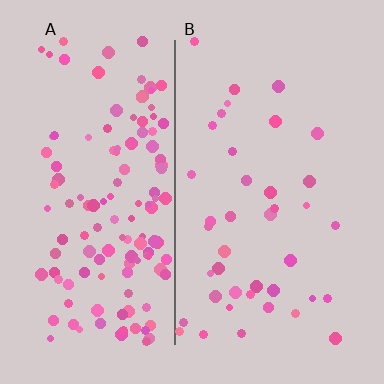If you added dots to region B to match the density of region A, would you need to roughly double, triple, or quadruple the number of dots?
Approximately triple.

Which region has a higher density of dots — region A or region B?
A (the left).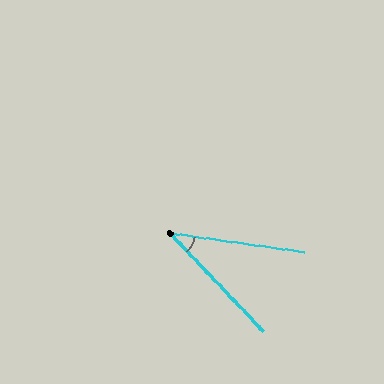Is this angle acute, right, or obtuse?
It is acute.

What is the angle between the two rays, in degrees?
Approximately 38 degrees.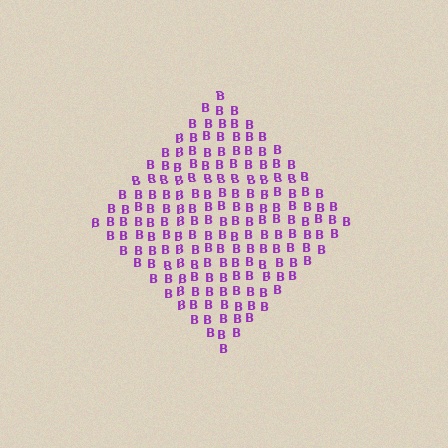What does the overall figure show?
The overall figure shows a diamond.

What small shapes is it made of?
It is made of small letter B's.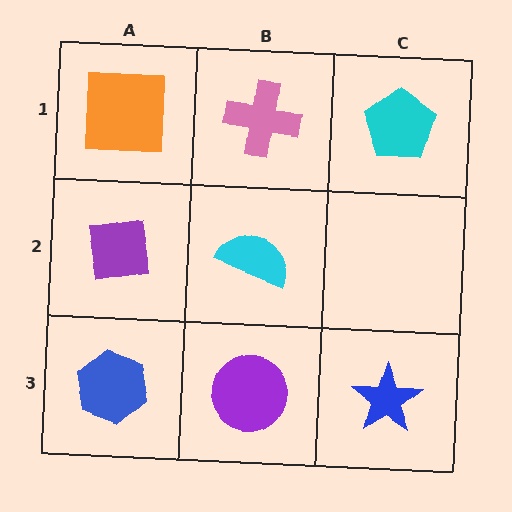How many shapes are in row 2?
2 shapes.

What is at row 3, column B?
A purple circle.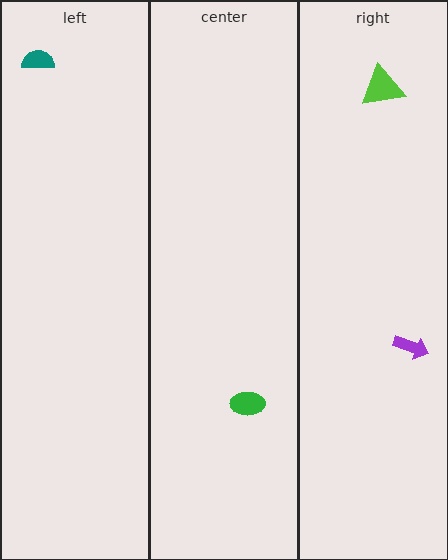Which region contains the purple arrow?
The right region.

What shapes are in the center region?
The green ellipse.